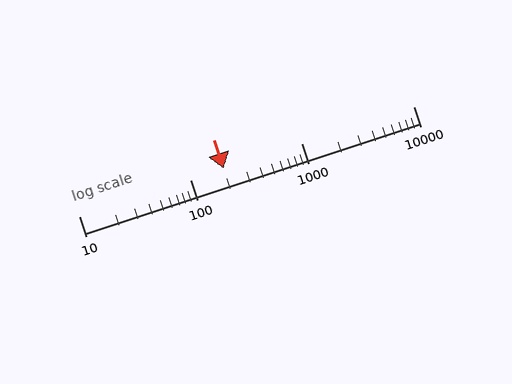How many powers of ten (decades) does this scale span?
The scale spans 3 decades, from 10 to 10000.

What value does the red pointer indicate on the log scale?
The pointer indicates approximately 200.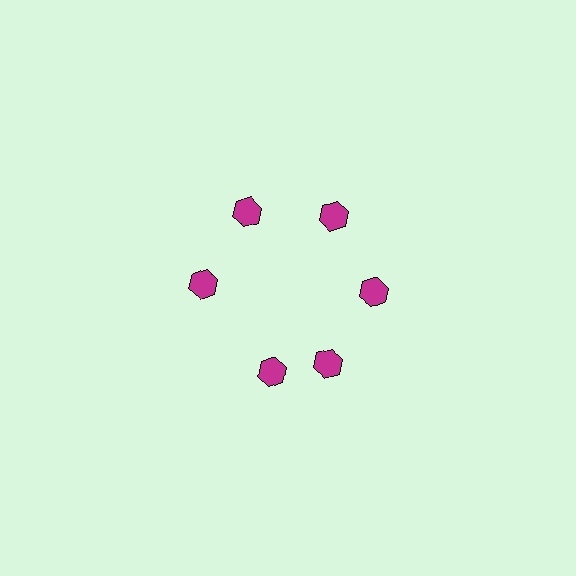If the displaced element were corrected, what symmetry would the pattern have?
It would have 6-fold rotational symmetry — the pattern would map onto itself every 60 degrees.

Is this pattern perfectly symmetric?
No. The 6 magenta hexagons are arranged in a ring, but one element near the 7 o'clock position is rotated out of alignment along the ring, breaking the 6-fold rotational symmetry.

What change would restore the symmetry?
The symmetry would be restored by rotating it back into even spacing with its neighbors so that all 6 hexagons sit at equal angles and equal distance from the center.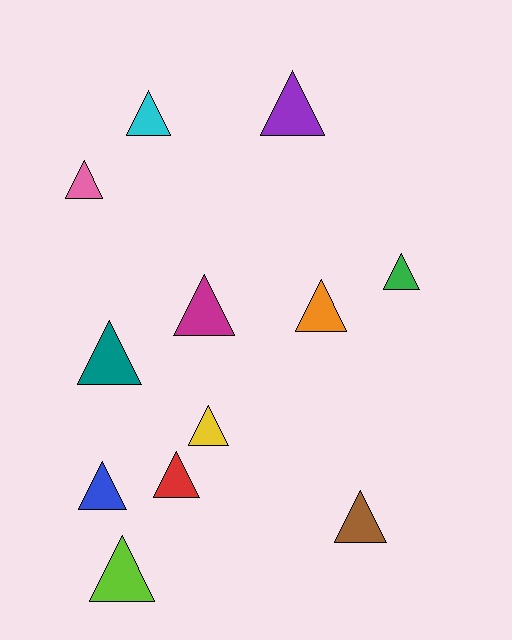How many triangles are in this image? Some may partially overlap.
There are 12 triangles.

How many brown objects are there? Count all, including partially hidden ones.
There is 1 brown object.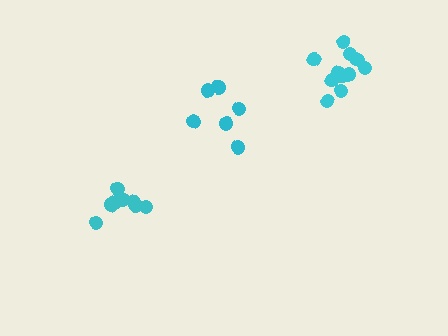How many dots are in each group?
Group 1: 8 dots, Group 2: 6 dots, Group 3: 12 dots (26 total).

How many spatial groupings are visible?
There are 3 spatial groupings.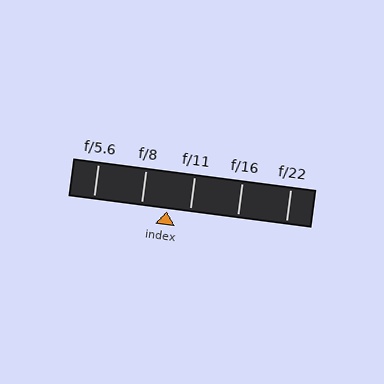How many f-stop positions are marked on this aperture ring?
There are 5 f-stop positions marked.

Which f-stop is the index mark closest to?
The index mark is closest to f/11.